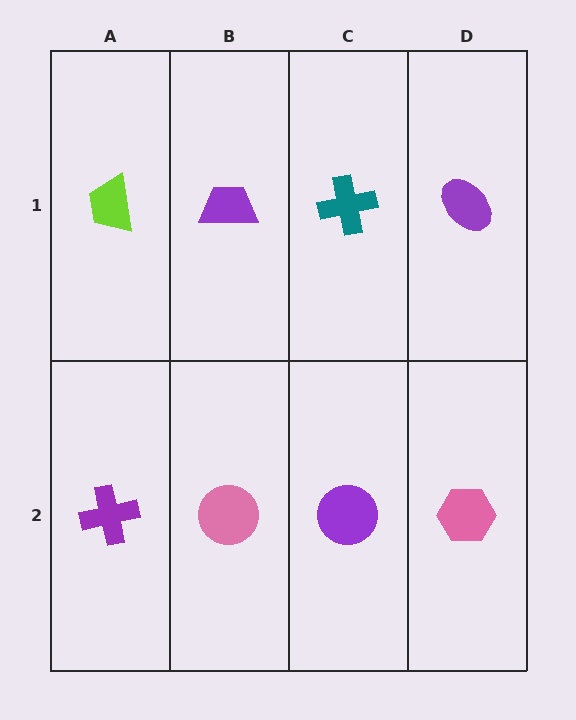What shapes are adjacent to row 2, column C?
A teal cross (row 1, column C), a pink circle (row 2, column B), a pink hexagon (row 2, column D).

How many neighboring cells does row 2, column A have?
2.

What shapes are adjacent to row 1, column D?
A pink hexagon (row 2, column D), a teal cross (row 1, column C).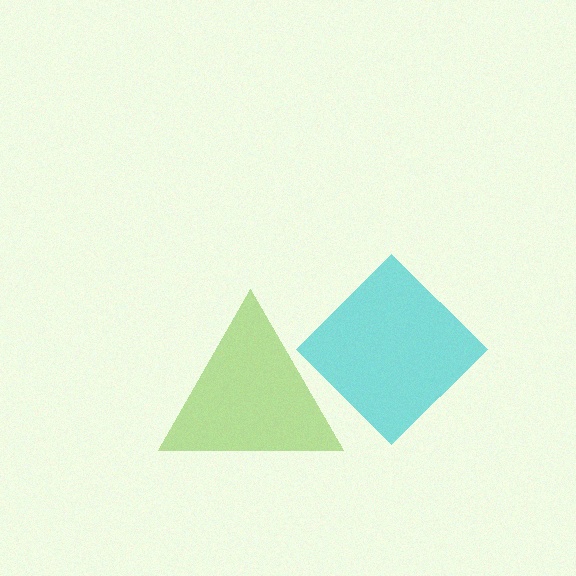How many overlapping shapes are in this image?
There are 2 overlapping shapes in the image.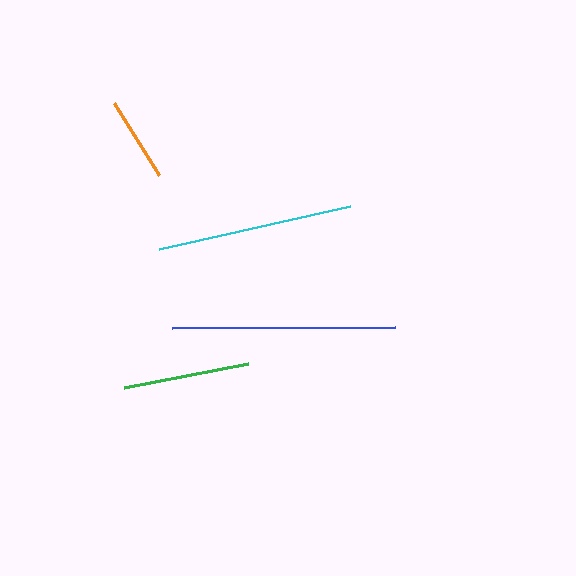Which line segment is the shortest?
The orange line is the shortest at approximately 84 pixels.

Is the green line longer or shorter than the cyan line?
The cyan line is longer than the green line.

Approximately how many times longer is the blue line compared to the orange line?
The blue line is approximately 2.6 times the length of the orange line.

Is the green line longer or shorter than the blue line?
The blue line is longer than the green line.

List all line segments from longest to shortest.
From longest to shortest: blue, cyan, green, orange.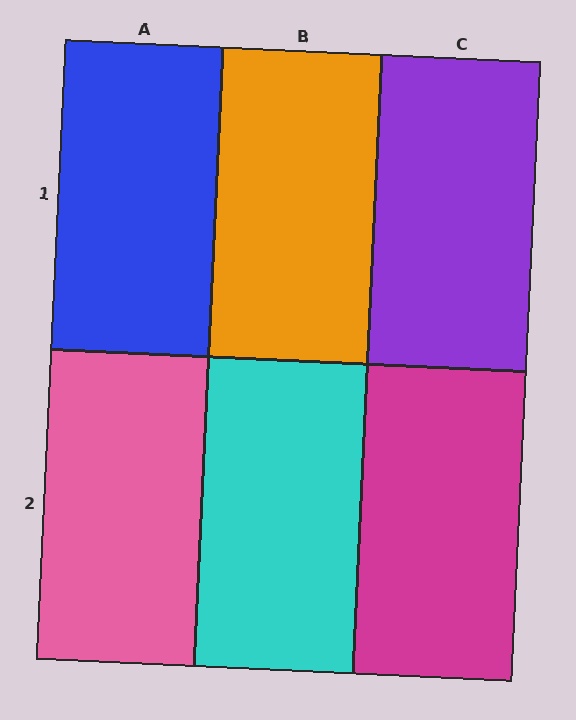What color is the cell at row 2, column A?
Pink.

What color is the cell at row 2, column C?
Magenta.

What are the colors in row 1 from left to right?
Blue, orange, purple.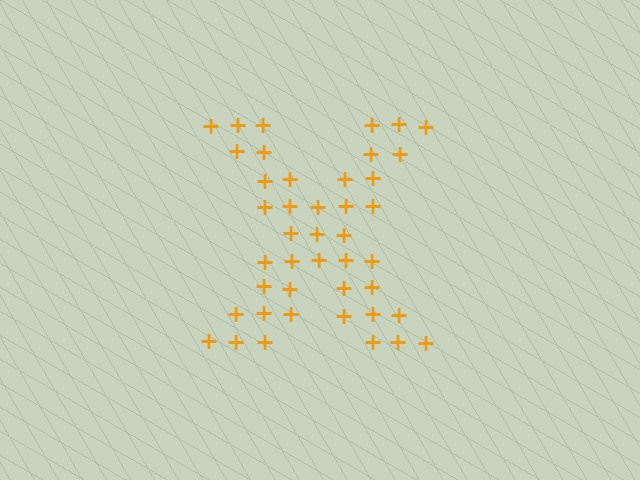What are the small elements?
The small elements are plus signs.